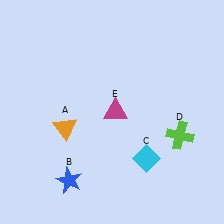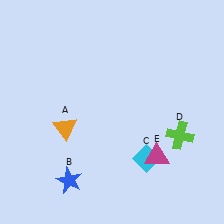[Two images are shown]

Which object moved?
The magenta triangle (E) moved down.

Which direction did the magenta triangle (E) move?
The magenta triangle (E) moved down.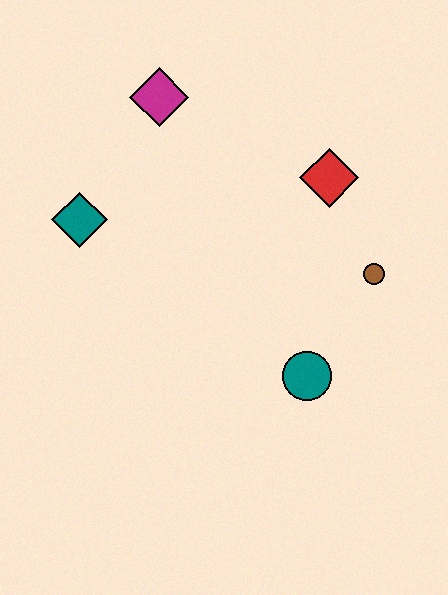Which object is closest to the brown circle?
The red diamond is closest to the brown circle.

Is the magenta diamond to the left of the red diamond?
Yes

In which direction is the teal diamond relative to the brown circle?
The teal diamond is to the left of the brown circle.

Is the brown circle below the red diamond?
Yes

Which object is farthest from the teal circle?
The magenta diamond is farthest from the teal circle.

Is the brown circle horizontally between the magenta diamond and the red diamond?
No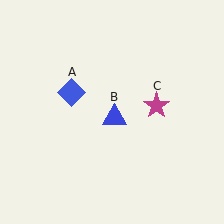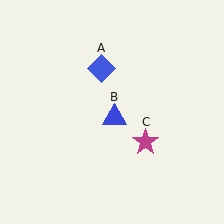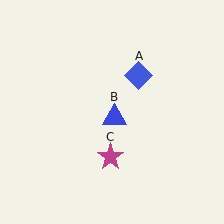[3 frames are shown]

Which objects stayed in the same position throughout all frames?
Blue triangle (object B) remained stationary.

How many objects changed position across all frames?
2 objects changed position: blue diamond (object A), magenta star (object C).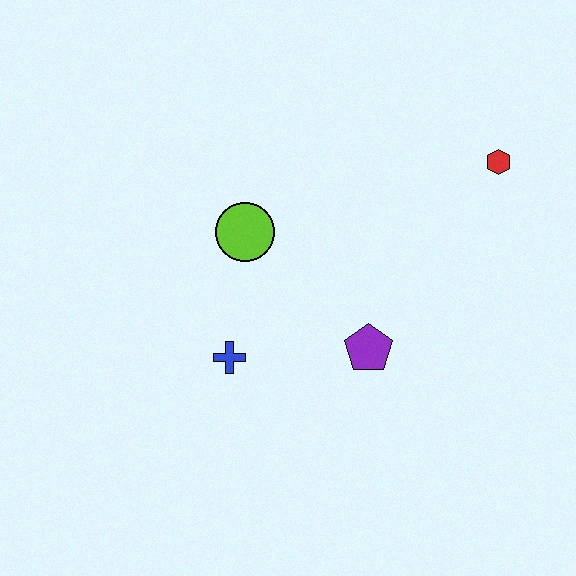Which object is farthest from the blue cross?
The red hexagon is farthest from the blue cross.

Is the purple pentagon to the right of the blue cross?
Yes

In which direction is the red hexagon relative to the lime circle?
The red hexagon is to the right of the lime circle.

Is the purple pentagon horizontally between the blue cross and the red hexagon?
Yes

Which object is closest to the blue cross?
The lime circle is closest to the blue cross.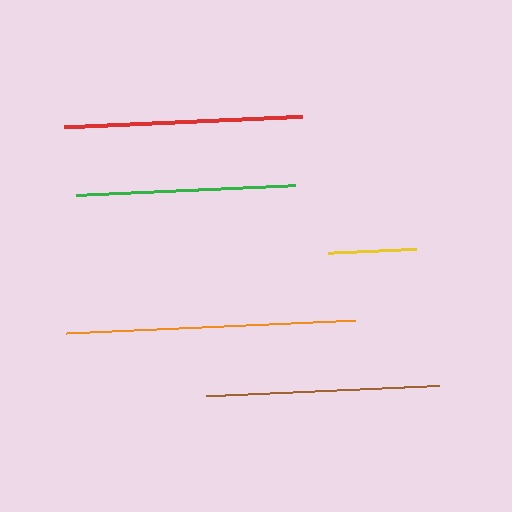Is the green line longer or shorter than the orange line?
The orange line is longer than the green line.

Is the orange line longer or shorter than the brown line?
The orange line is longer than the brown line.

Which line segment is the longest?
The orange line is the longest at approximately 289 pixels.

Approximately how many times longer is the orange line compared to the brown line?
The orange line is approximately 1.2 times the length of the brown line.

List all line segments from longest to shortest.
From longest to shortest: orange, red, brown, green, yellow.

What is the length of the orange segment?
The orange segment is approximately 289 pixels long.